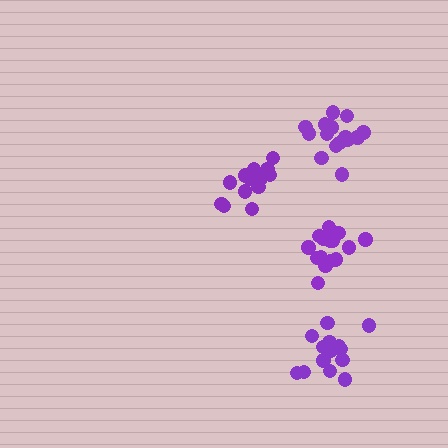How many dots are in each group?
Group 1: 13 dots, Group 2: 15 dots, Group 3: 17 dots, Group 4: 19 dots (64 total).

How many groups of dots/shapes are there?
There are 4 groups.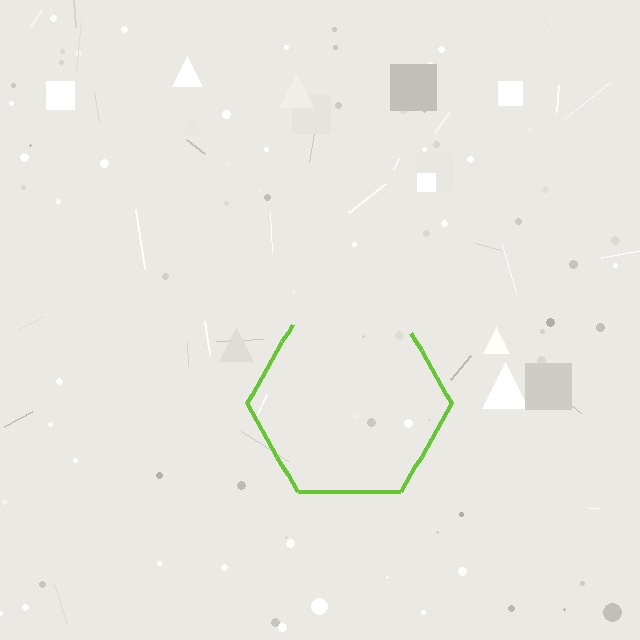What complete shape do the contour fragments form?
The contour fragments form a hexagon.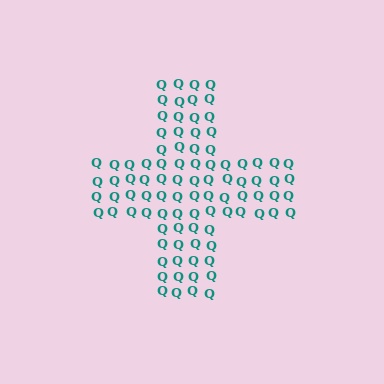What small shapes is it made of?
It is made of small letter Q's.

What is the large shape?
The large shape is a cross.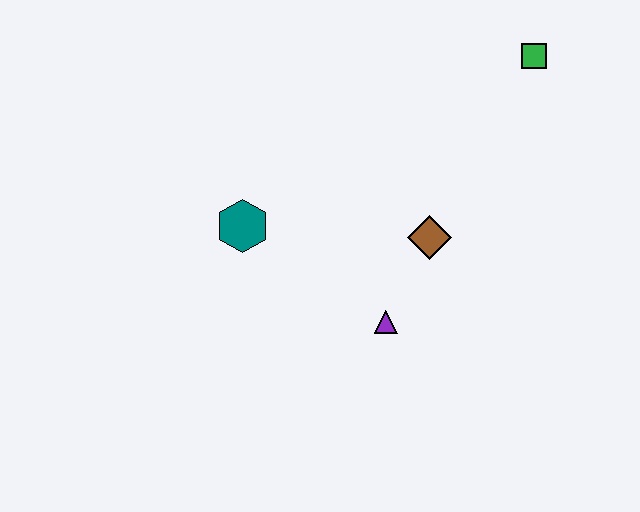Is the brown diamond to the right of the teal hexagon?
Yes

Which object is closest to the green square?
The brown diamond is closest to the green square.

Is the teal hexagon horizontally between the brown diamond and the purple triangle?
No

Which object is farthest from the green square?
The teal hexagon is farthest from the green square.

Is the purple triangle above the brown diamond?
No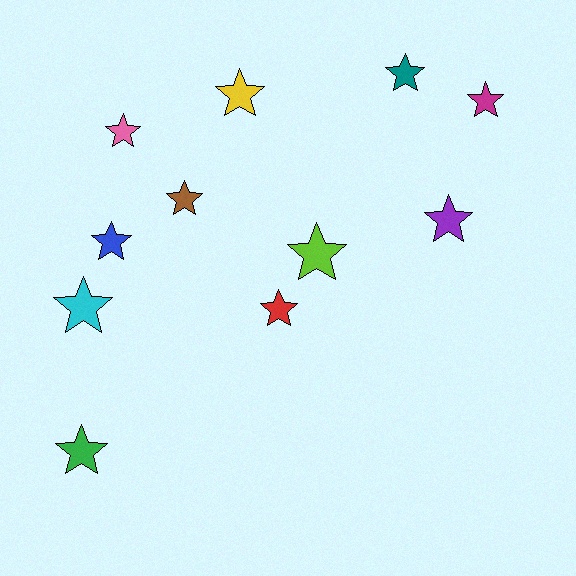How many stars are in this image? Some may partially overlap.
There are 11 stars.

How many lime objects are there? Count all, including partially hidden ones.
There is 1 lime object.